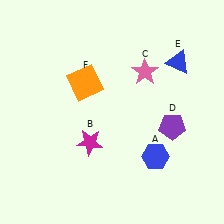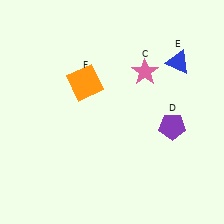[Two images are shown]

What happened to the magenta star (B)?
The magenta star (B) was removed in Image 2. It was in the bottom-left area of Image 1.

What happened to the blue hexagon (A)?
The blue hexagon (A) was removed in Image 2. It was in the bottom-right area of Image 1.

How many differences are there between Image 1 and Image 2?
There are 2 differences between the two images.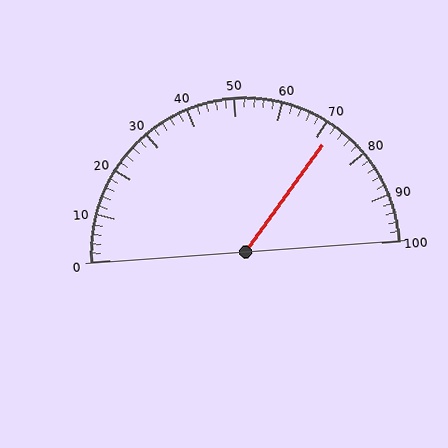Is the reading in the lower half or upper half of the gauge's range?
The reading is in the upper half of the range (0 to 100).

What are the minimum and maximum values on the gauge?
The gauge ranges from 0 to 100.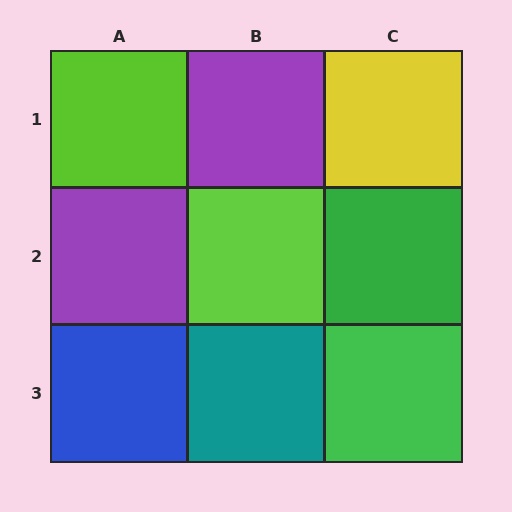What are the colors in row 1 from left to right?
Lime, purple, yellow.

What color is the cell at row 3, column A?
Blue.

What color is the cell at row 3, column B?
Teal.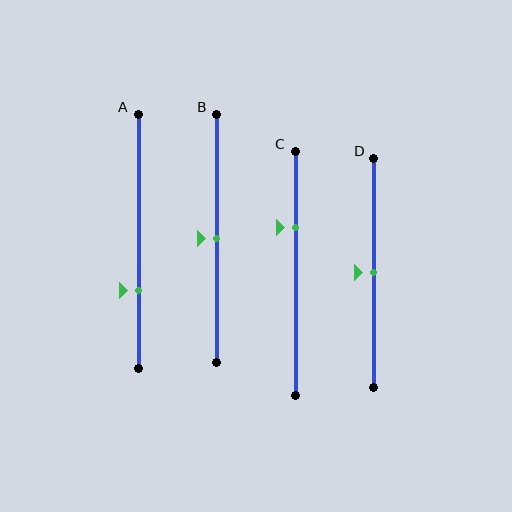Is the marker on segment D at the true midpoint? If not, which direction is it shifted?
Yes, the marker on segment D is at the true midpoint.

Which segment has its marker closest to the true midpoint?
Segment B has its marker closest to the true midpoint.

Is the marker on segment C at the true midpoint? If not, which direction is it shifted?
No, the marker on segment C is shifted upward by about 19% of the segment length.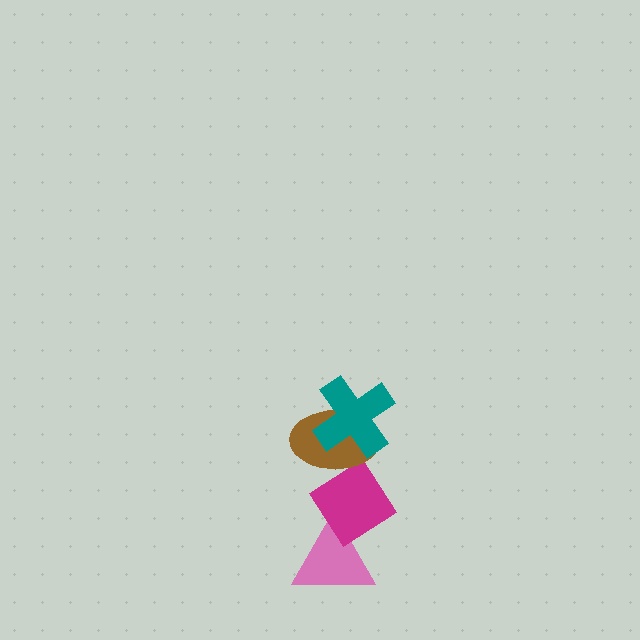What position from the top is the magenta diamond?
The magenta diamond is 3rd from the top.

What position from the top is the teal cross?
The teal cross is 1st from the top.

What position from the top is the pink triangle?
The pink triangle is 4th from the top.